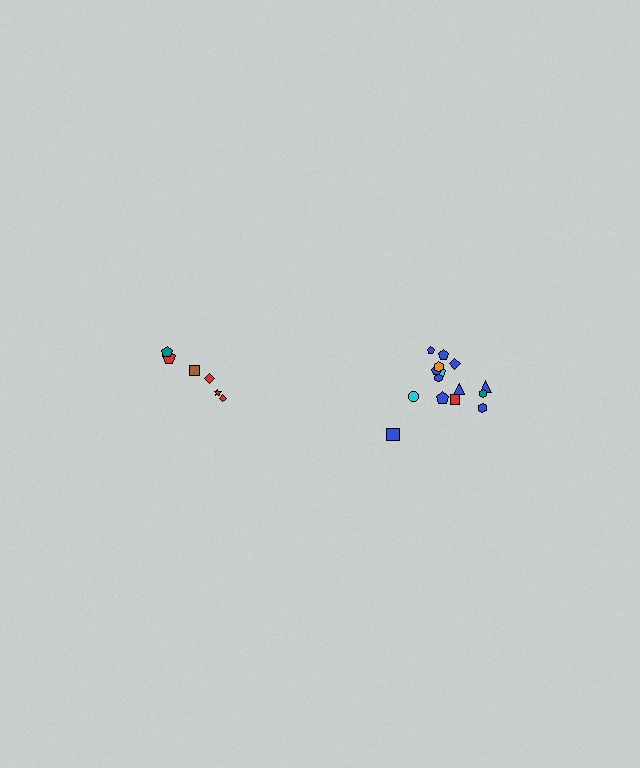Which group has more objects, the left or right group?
The right group.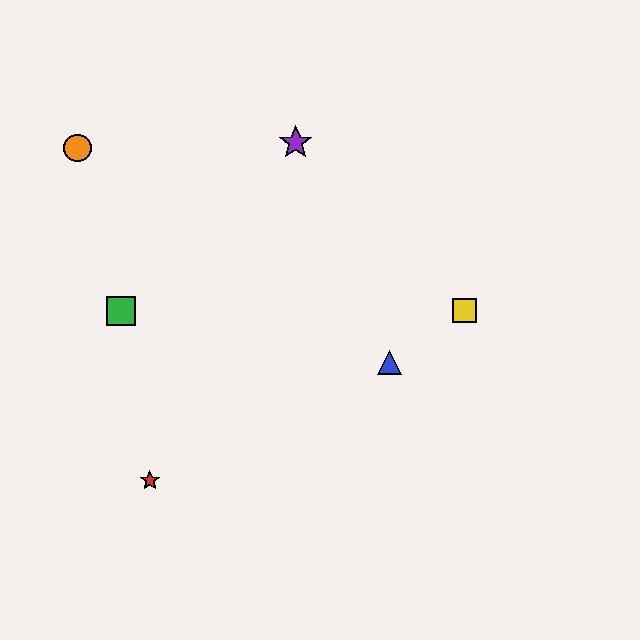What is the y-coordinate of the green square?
The green square is at y≈311.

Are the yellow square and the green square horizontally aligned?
Yes, both are at y≈311.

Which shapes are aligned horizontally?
The green square, the yellow square are aligned horizontally.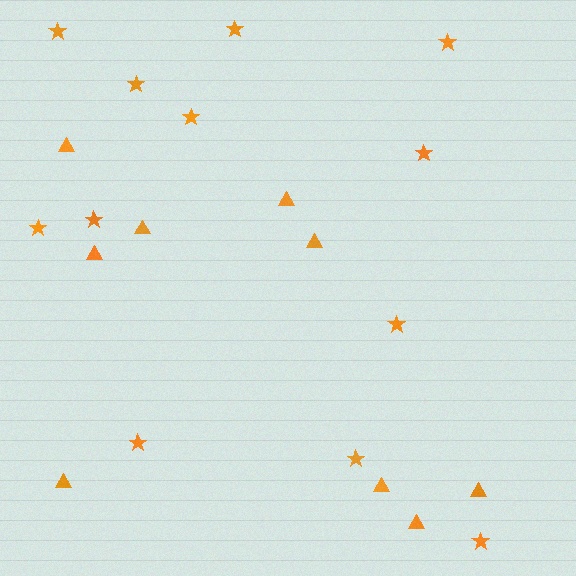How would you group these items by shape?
There are 2 groups: one group of stars (12) and one group of triangles (9).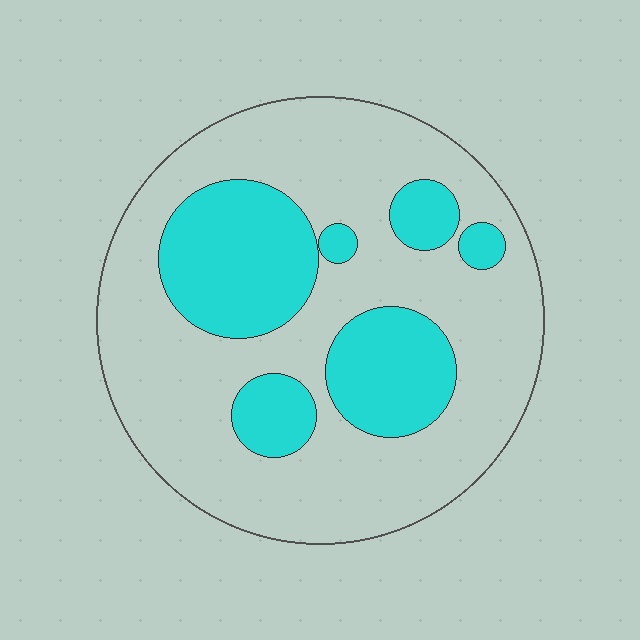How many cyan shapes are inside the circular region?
6.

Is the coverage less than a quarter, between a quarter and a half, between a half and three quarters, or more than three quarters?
Between a quarter and a half.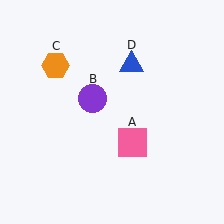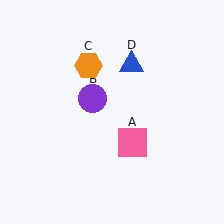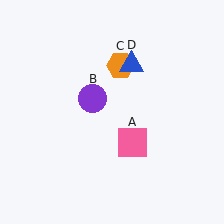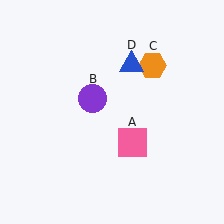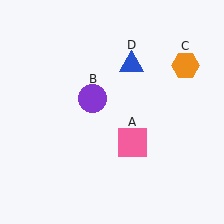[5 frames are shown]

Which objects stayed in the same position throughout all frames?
Pink square (object A) and purple circle (object B) and blue triangle (object D) remained stationary.